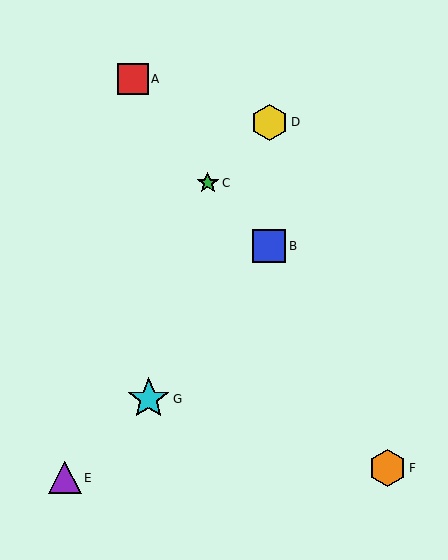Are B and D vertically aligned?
Yes, both are at x≈269.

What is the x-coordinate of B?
Object B is at x≈269.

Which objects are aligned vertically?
Objects B, D are aligned vertically.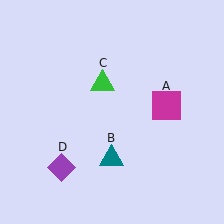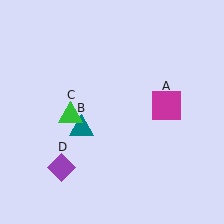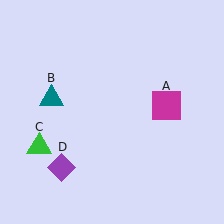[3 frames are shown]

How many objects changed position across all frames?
2 objects changed position: teal triangle (object B), green triangle (object C).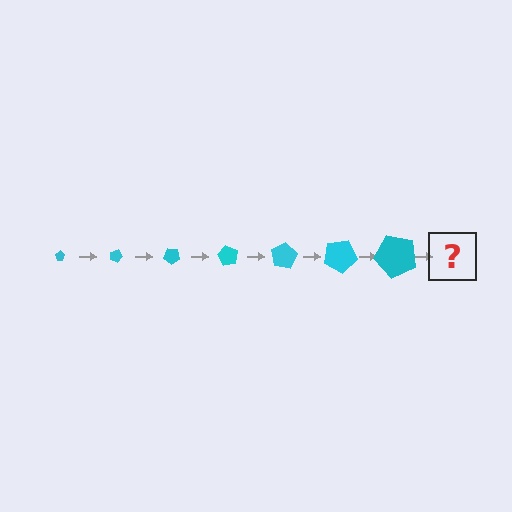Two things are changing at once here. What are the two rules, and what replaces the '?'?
The two rules are that the pentagon grows larger each step and it rotates 20 degrees each step. The '?' should be a pentagon, larger than the previous one and rotated 140 degrees from the start.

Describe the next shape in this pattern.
It should be a pentagon, larger than the previous one and rotated 140 degrees from the start.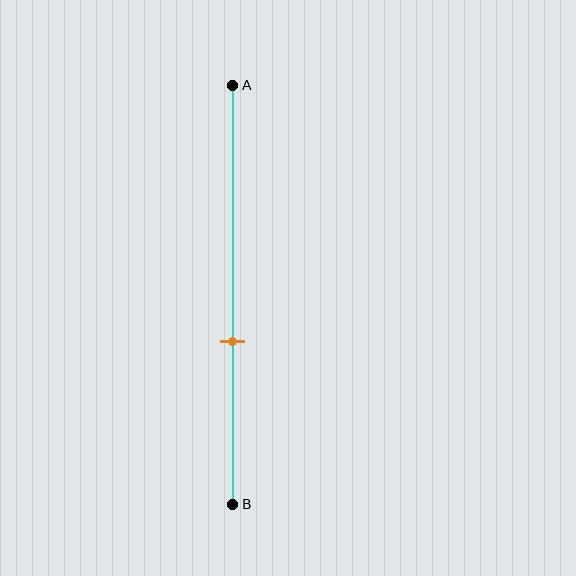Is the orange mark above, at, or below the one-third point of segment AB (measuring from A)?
The orange mark is below the one-third point of segment AB.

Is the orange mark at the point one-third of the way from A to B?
No, the mark is at about 60% from A, not at the 33% one-third point.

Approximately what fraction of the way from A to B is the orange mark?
The orange mark is approximately 60% of the way from A to B.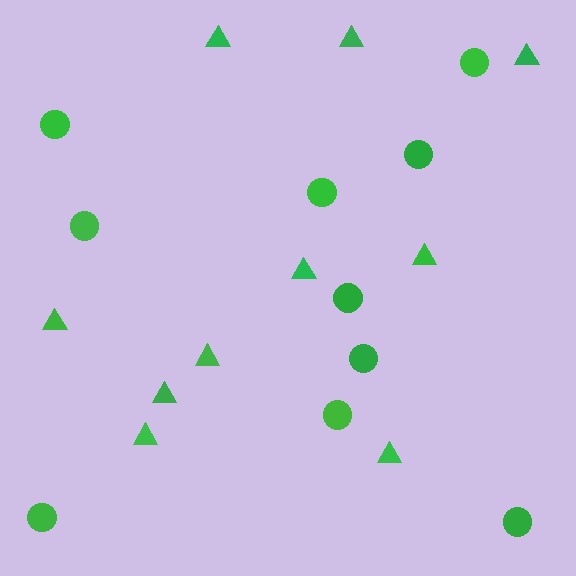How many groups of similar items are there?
There are 2 groups: one group of circles (10) and one group of triangles (10).